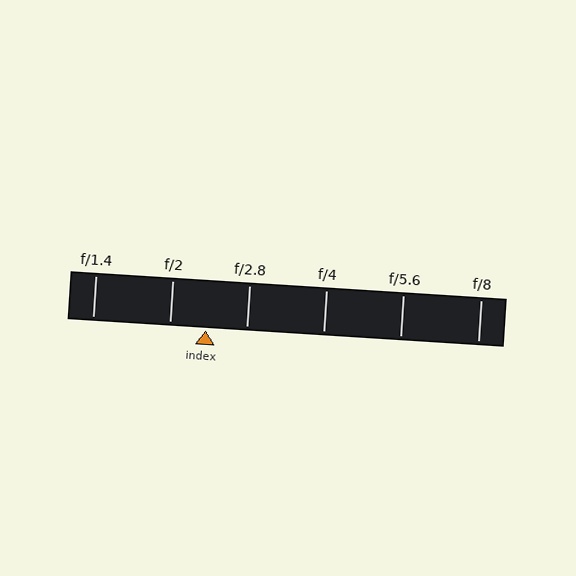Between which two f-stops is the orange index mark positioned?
The index mark is between f/2 and f/2.8.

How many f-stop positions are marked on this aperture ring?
There are 6 f-stop positions marked.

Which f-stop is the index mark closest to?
The index mark is closest to f/2.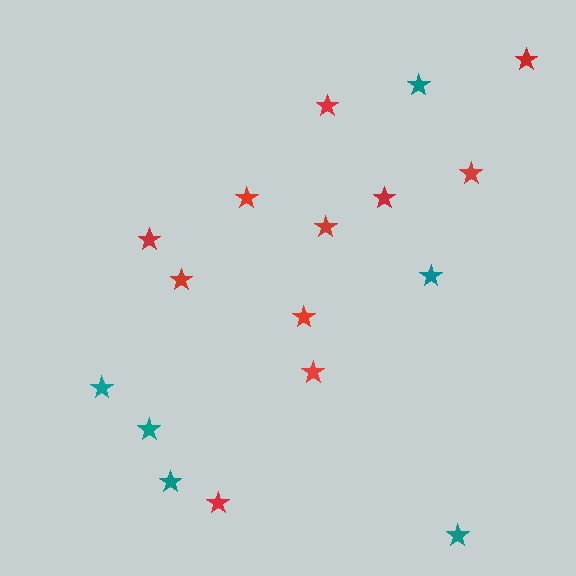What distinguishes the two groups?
There are 2 groups: one group of teal stars (6) and one group of red stars (11).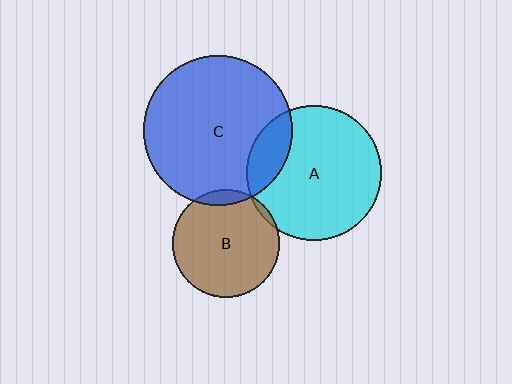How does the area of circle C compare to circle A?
Approximately 1.2 times.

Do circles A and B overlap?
Yes.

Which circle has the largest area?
Circle C (blue).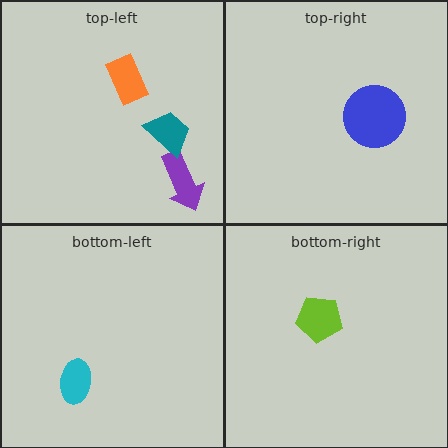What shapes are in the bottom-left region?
The cyan ellipse.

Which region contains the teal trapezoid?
The top-left region.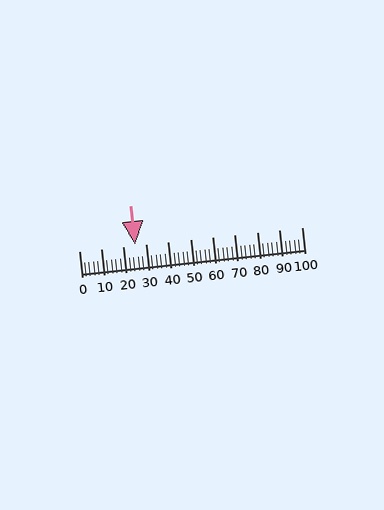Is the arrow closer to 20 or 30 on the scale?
The arrow is closer to 30.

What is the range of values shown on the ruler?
The ruler shows values from 0 to 100.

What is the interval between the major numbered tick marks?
The major tick marks are spaced 10 units apart.